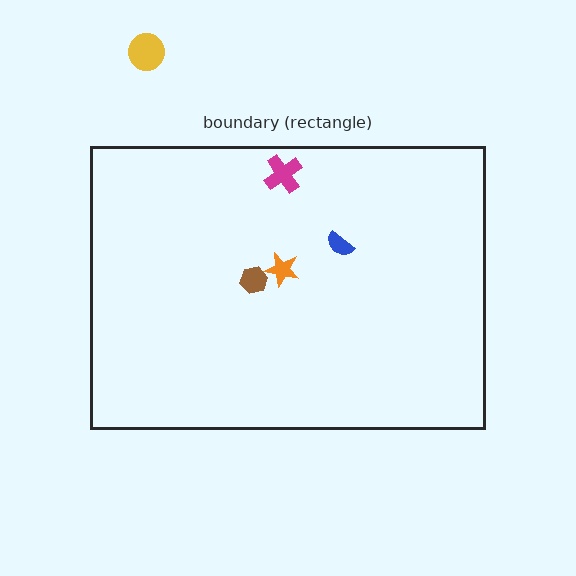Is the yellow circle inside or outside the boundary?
Outside.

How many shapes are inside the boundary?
4 inside, 1 outside.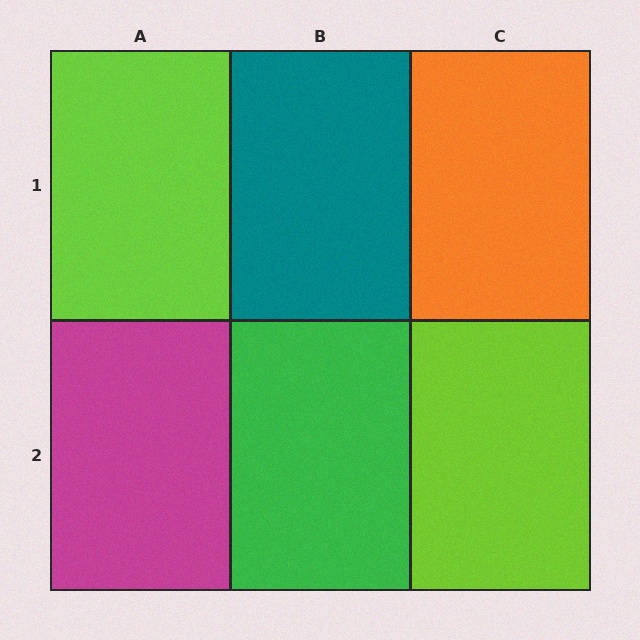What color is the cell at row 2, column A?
Magenta.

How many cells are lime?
2 cells are lime.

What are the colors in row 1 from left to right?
Lime, teal, orange.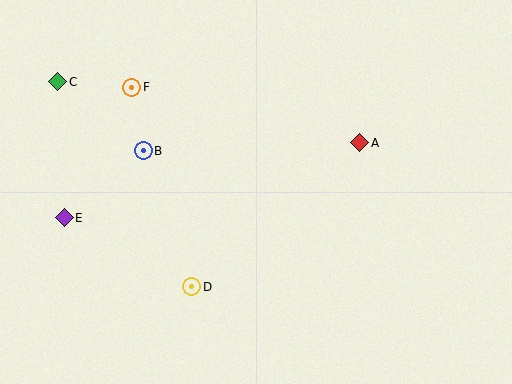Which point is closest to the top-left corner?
Point C is closest to the top-left corner.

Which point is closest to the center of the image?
Point D at (192, 287) is closest to the center.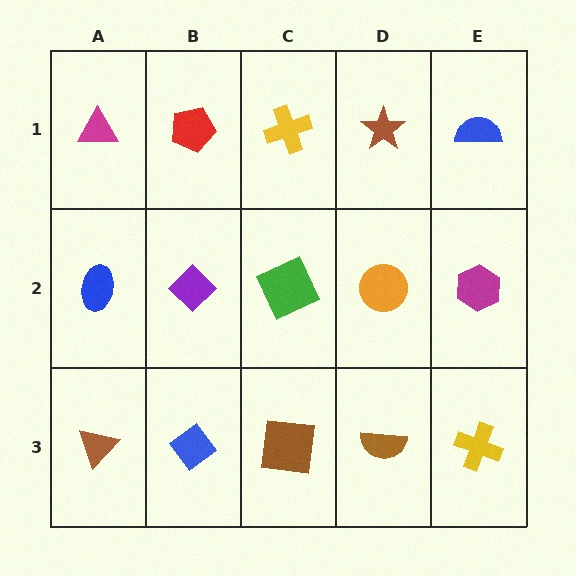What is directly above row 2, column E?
A blue semicircle.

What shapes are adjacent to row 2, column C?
A yellow cross (row 1, column C), a brown square (row 3, column C), a purple diamond (row 2, column B), an orange circle (row 2, column D).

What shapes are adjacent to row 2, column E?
A blue semicircle (row 1, column E), a yellow cross (row 3, column E), an orange circle (row 2, column D).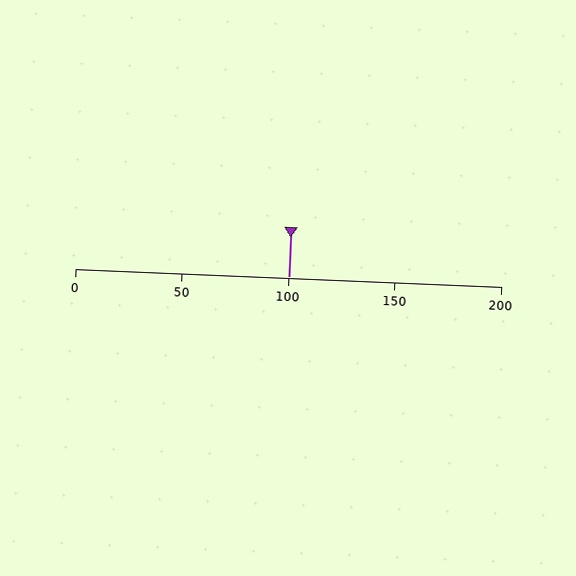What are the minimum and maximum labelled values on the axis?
The axis runs from 0 to 200.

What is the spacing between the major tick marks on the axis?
The major ticks are spaced 50 apart.